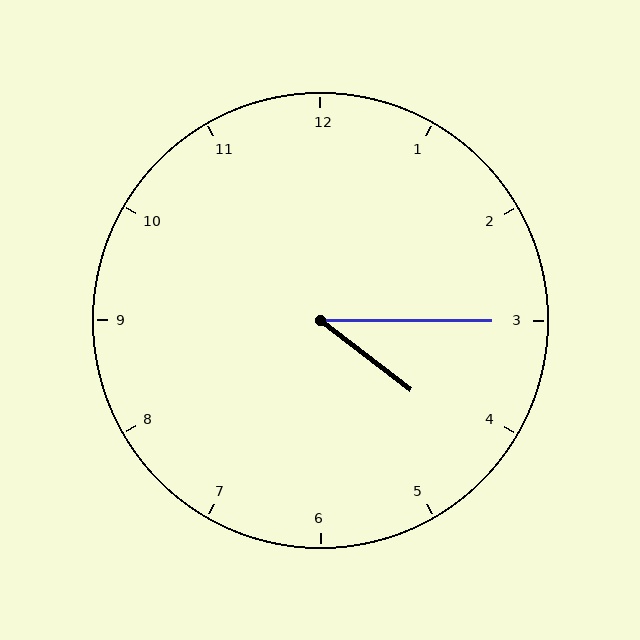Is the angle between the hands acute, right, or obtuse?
It is acute.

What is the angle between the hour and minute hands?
Approximately 38 degrees.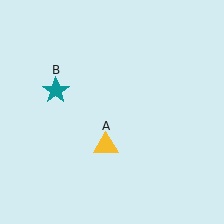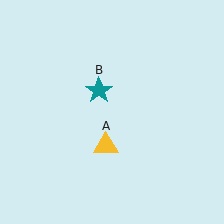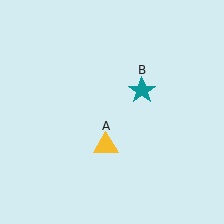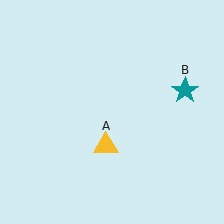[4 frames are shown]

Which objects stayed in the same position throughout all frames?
Yellow triangle (object A) remained stationary.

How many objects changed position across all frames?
1 object changed position: teal star (object B).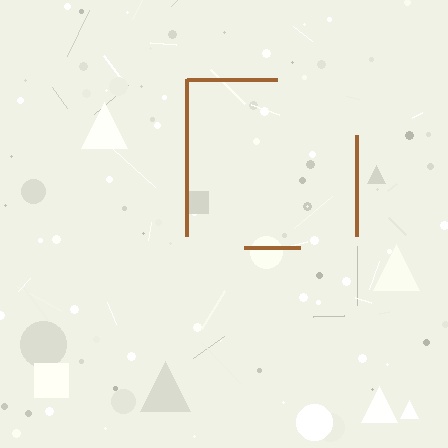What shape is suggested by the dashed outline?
The dashed outline suggests a square.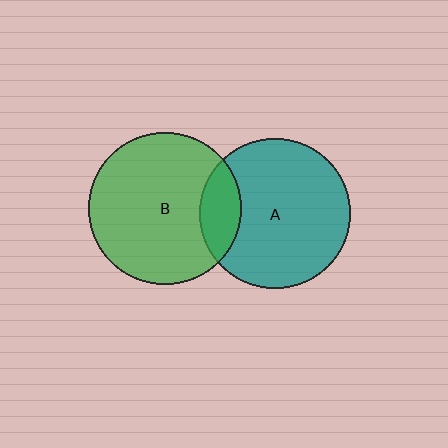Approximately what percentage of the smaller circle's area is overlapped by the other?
Approximately 15%.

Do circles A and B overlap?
Yes.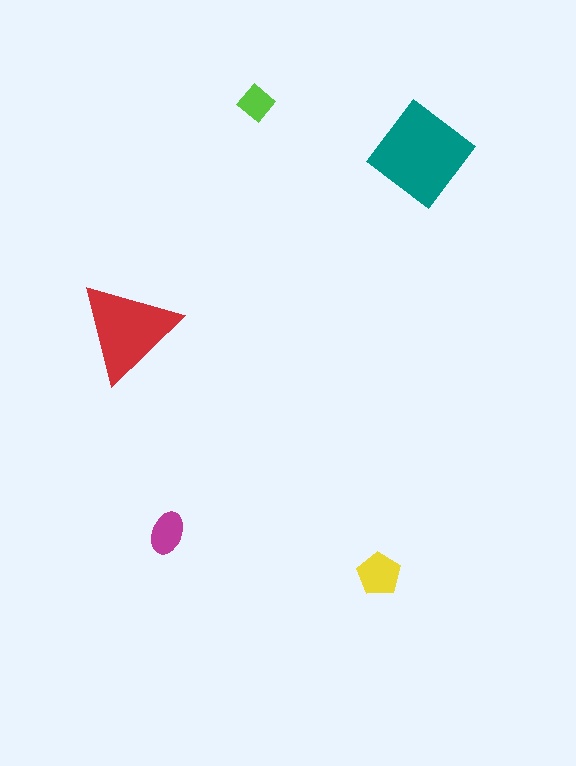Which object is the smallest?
The lime diamond.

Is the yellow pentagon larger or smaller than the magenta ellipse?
Larger.